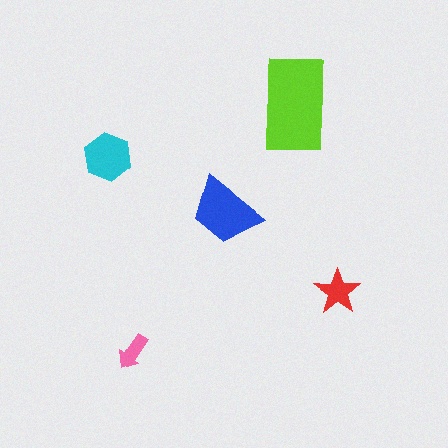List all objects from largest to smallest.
The lime rectangle, the blue trapezoid, the cyan hexagon, the red star, the pink arrow.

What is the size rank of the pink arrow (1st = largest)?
5th.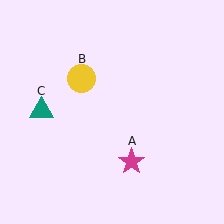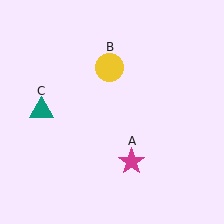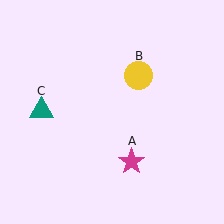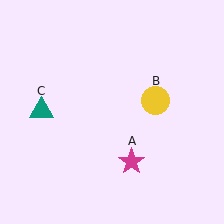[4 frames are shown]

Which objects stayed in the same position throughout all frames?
Magenta star (object A) and teal triangle (object C) remained stationary.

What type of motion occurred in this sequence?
The yellow circle (object B) rotated clockwise around the center of the scene.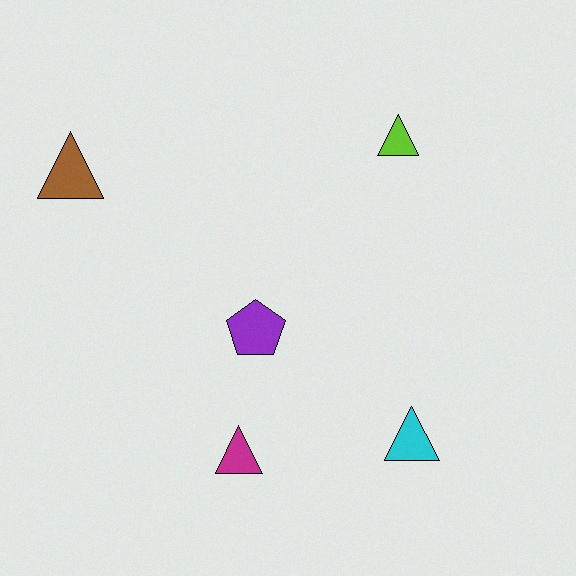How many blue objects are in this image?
There are no blue objects.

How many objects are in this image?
There are 5 objects.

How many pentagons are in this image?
There is 1 pentagon.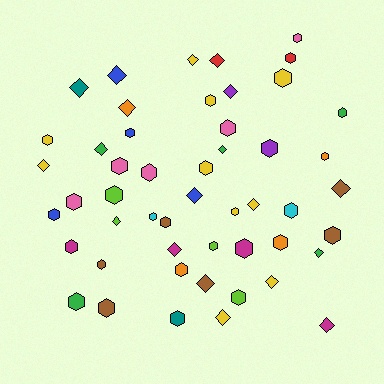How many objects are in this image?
There are 50 objects.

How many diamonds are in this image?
There are 19 diamonds.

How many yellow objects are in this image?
There are 10 yellow objects.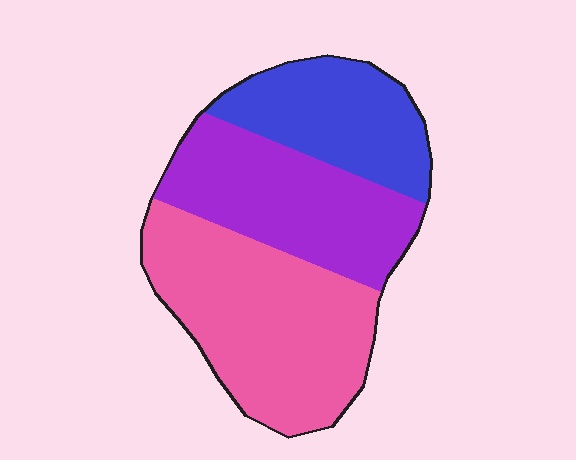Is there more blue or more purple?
Purple.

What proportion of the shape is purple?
Purple covers 32% of the shape.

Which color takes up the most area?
Pink, at roughly 45%.